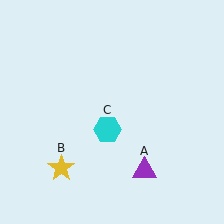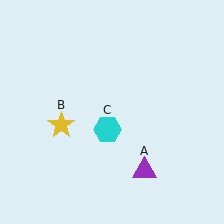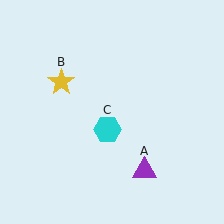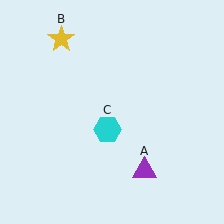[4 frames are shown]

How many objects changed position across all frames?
1 object changed position: yellow star (object B).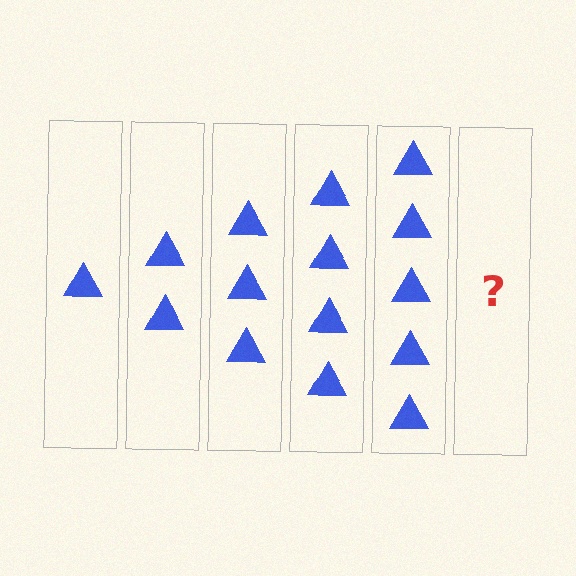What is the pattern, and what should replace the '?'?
The pattern is that each step adds one more triangle. The '?' should be 6 triangles.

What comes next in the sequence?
The next element should be 6 triangles.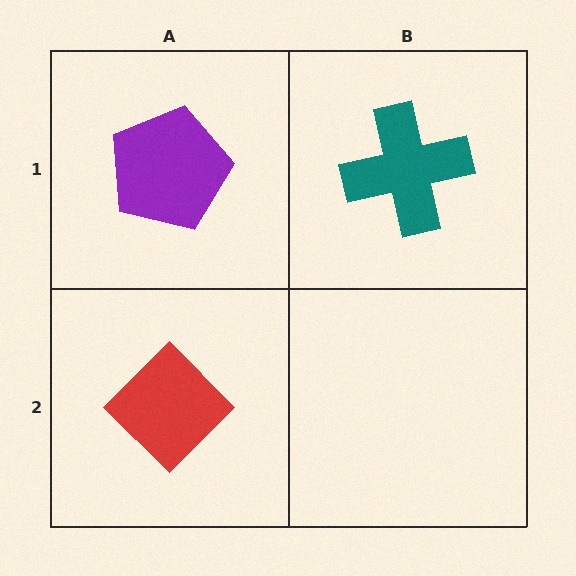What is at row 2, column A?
A red diamond.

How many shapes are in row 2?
1 shape.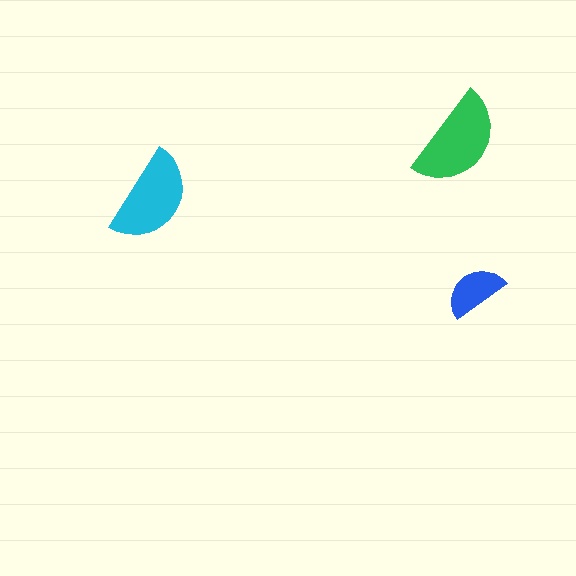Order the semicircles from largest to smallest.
the green one, the cyan one, the blue one.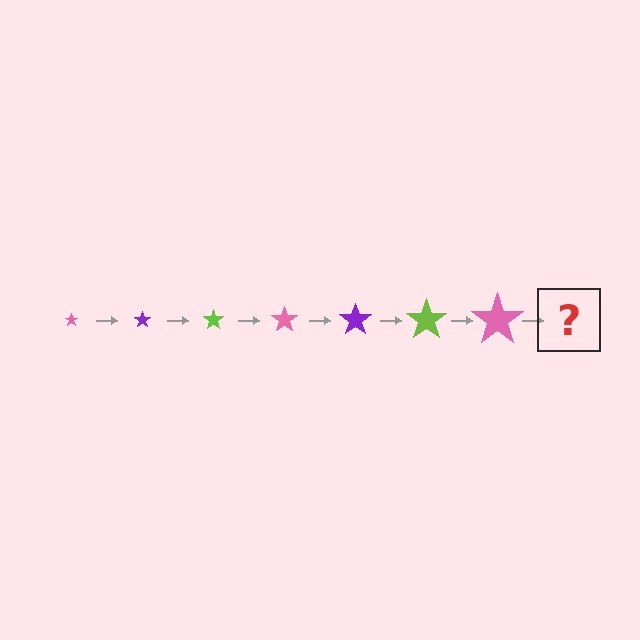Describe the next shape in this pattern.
It should be a purple star, larger than the previous one.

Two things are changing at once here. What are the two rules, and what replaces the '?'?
The two rules are that the star grows larger each step and the color cycles through pink, purple, and lime. The '?' should be a purple star, larger than the previous one.